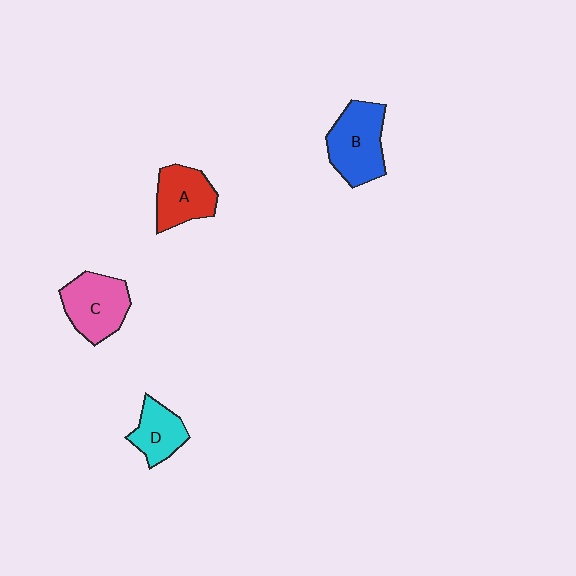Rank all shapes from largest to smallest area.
From largest to smallest: B (blue), C (pink), A (red), D (cyan).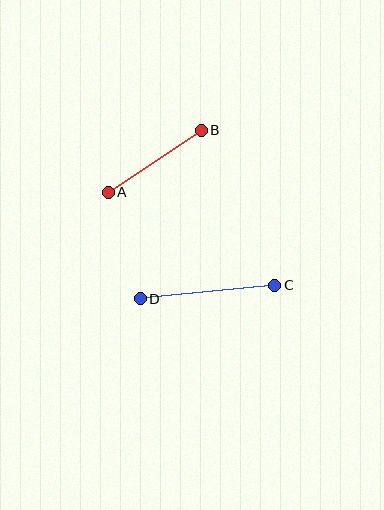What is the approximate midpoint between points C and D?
The midpoint is at approximately (208, 292) pixels.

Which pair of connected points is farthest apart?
Points C and D are farthest apart.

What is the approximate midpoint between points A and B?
The midpoint is at approximately (155, 161) pixels.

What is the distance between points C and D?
The distance is approximately 135 pixels.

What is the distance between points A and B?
The distance is approximately 112 pixels.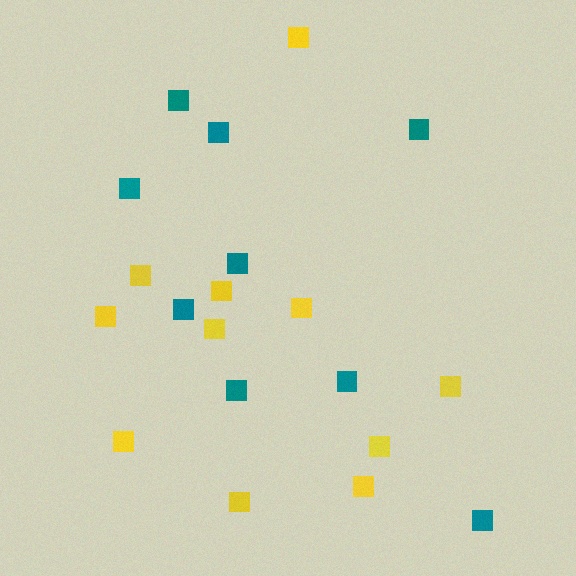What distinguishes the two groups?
There are 2 groups: one group of yellow squares (11) and one group of teal squares (9).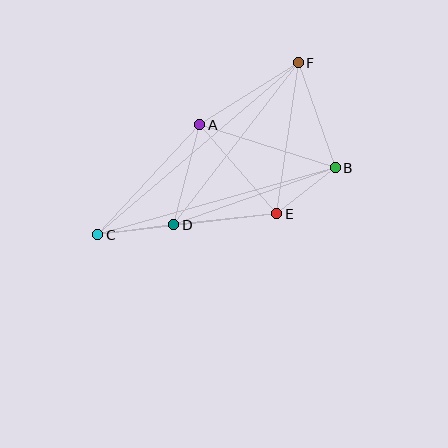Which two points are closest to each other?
Points B and E are closest to each other.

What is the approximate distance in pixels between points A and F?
The distance between A and F is approximately 116 pixels.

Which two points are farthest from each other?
Points C and F are farthest from each other.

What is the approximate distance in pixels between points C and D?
The distance between C and D is approximately 77 pixels.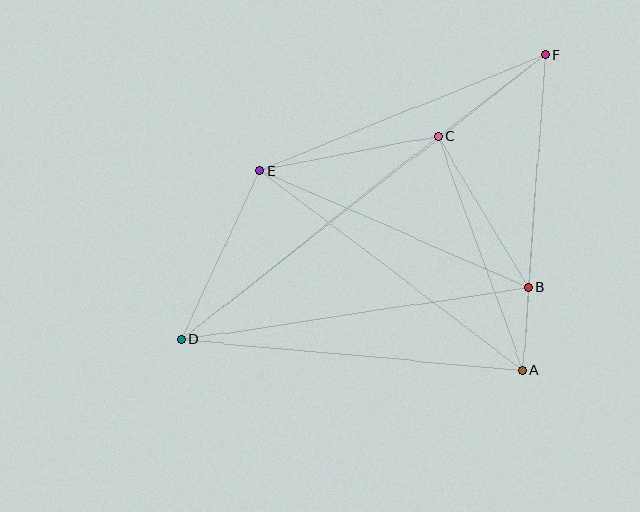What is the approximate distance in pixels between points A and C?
The distance between A and C is approximately 249 pixels.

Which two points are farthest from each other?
Points D and F are farthest from each other.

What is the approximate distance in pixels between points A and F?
The distance between A and F is approximately 316 pixels.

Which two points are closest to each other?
Points A and B are closest to each other.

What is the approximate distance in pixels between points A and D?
The distance between A and D is approximately 343 pixels.